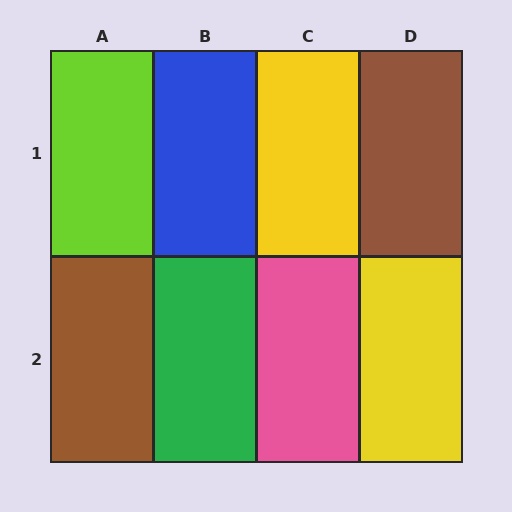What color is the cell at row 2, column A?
Brown.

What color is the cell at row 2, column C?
Pink.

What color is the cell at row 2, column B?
Green.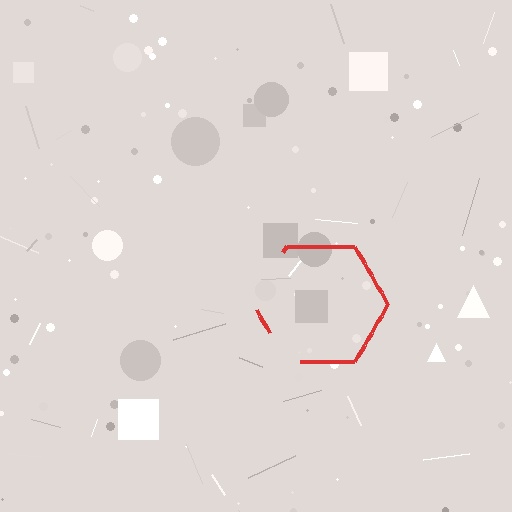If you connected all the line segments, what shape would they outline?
They would outline a hexagon.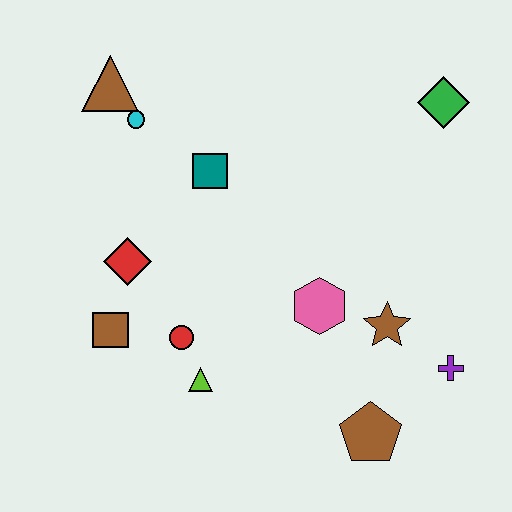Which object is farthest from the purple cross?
The brown triangle is farthest from the purple cross.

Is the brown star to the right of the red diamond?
Yes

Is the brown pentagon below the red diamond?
Yes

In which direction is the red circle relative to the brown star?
The red circle is to the left of the brown star.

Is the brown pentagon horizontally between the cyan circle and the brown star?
Yes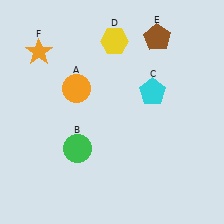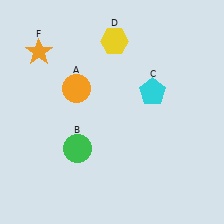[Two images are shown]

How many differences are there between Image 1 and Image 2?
There is 1 difference between the two images.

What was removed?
The brown pentagon (E) was removed in Image 2.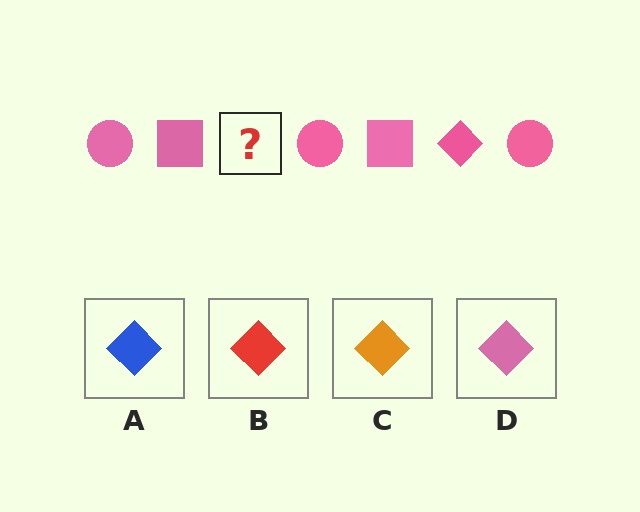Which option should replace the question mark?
Option D.